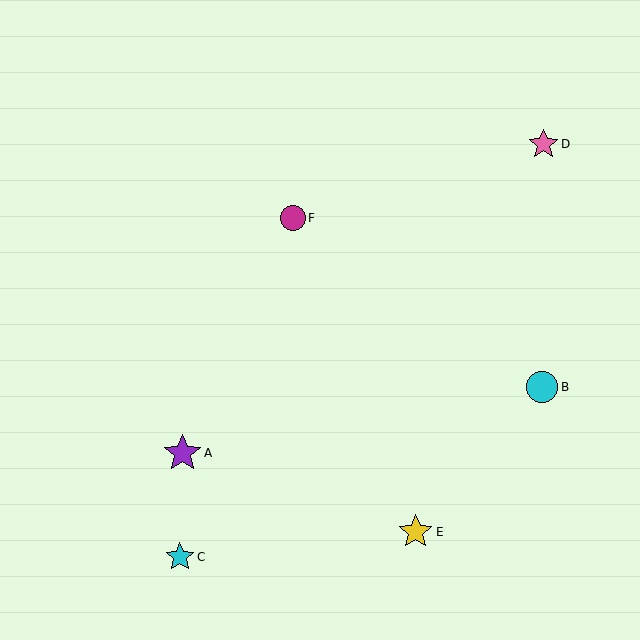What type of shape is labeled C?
Shape C is a cyan star.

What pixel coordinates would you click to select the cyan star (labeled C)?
Click at (180, 557) to select the cyan star C.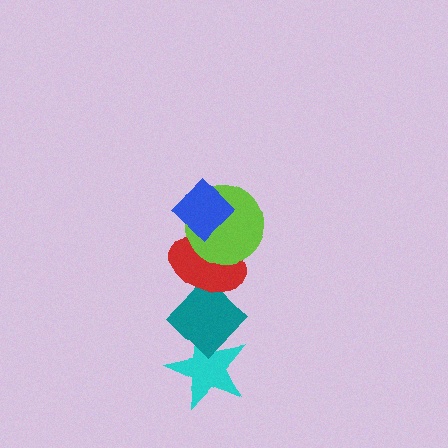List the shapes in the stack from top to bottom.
From top to bottom: the blue diamond, the lime circle, the red ellipse, the teal diamond, the cyan star.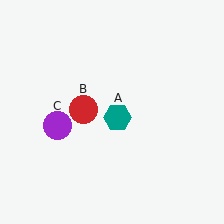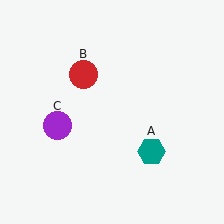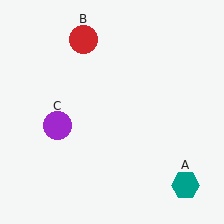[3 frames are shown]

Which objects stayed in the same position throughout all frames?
Purple circle (object C) remained stationary.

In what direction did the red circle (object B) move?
The red circle (object B) moved up.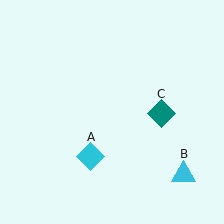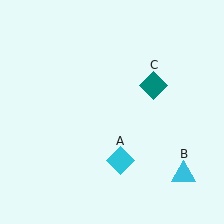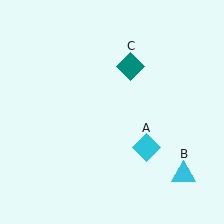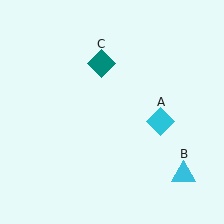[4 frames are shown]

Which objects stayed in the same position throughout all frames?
Cyan triangle (object B) remained stationary.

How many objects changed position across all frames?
2 objects changed position: cyan diamond (object A), teal diamond (object C).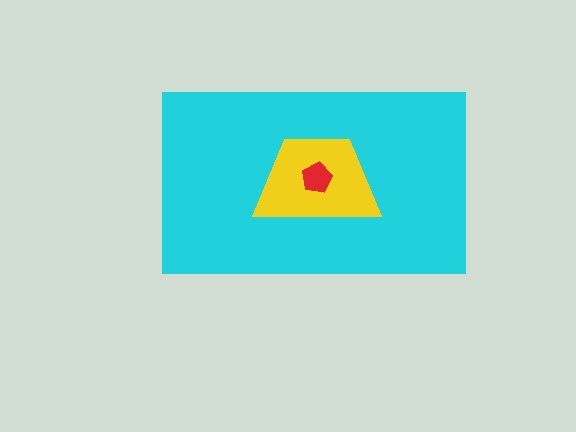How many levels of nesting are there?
3.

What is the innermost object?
The red pentagon.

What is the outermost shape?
The cyan rectangle.